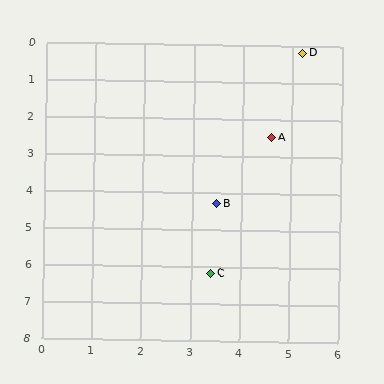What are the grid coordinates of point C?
Point C is at approximately (3.4, 6.2).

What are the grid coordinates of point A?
Point A is at approximately (4.6, 2.5).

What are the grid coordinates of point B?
Point B is at approximately (3.5, 4.3).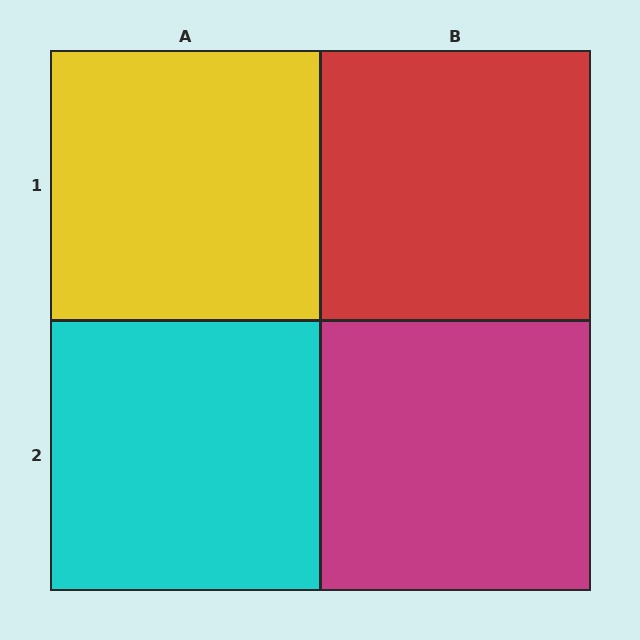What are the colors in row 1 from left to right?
Yellow, red.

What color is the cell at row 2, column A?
Cyan.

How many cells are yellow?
1 cell is yellow.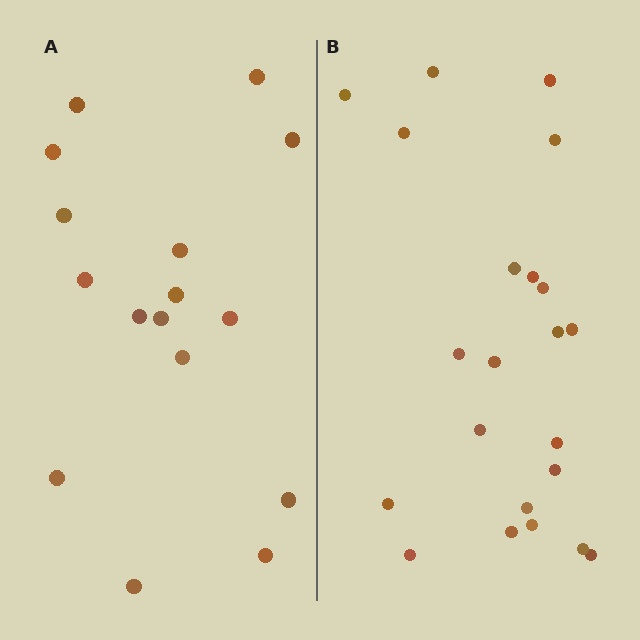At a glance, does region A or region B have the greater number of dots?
Region B (the right region) has more dots.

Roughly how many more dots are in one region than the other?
Region B has about 6 more dots than region A.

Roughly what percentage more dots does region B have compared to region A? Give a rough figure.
About 40% more.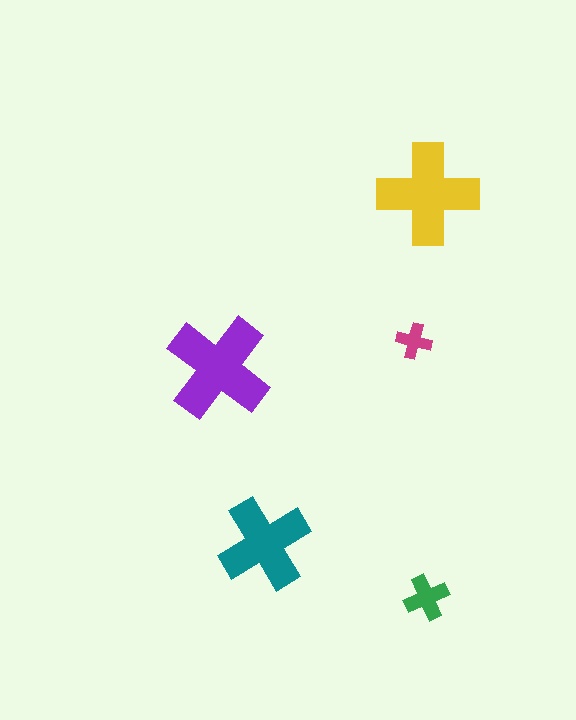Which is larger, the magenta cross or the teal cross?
The teal one.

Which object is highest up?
The yellow cross is topmost.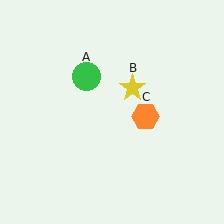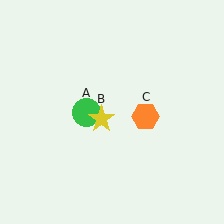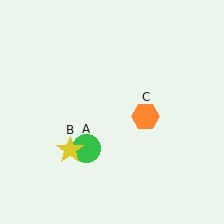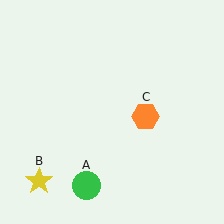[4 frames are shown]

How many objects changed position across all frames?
2 objects changed position: green circle (object A), yellow star (object B).